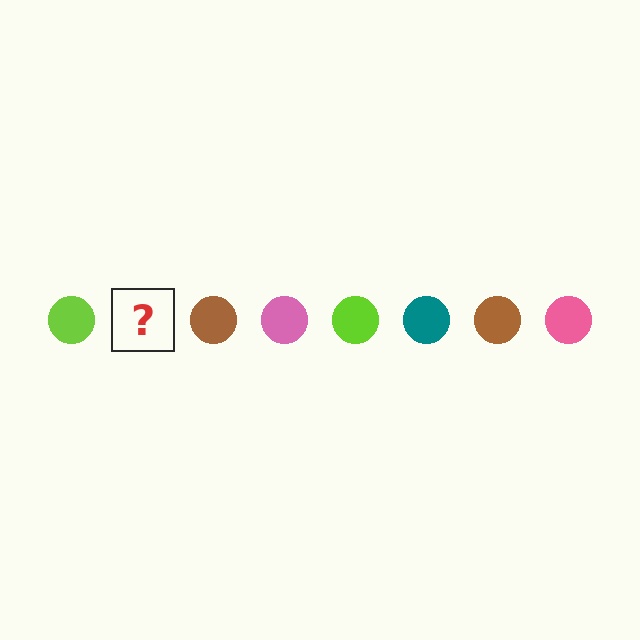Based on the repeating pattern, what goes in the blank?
The blank should be a teal circle.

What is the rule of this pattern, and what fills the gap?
The rule is that the pattern cycles through lime, teal, brown, pink circles. The gap should be filled with a teal circle.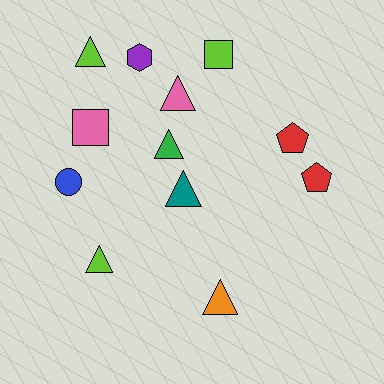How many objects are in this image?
There are 12 objects.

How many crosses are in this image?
There are no crosses.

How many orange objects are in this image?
There is 1 orange object.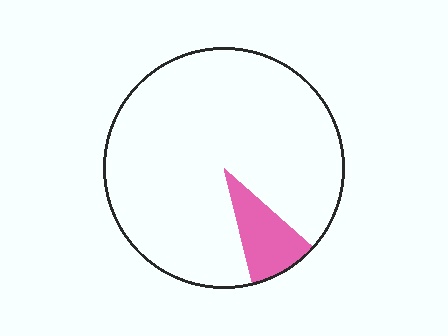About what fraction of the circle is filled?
About one tenth (1/10).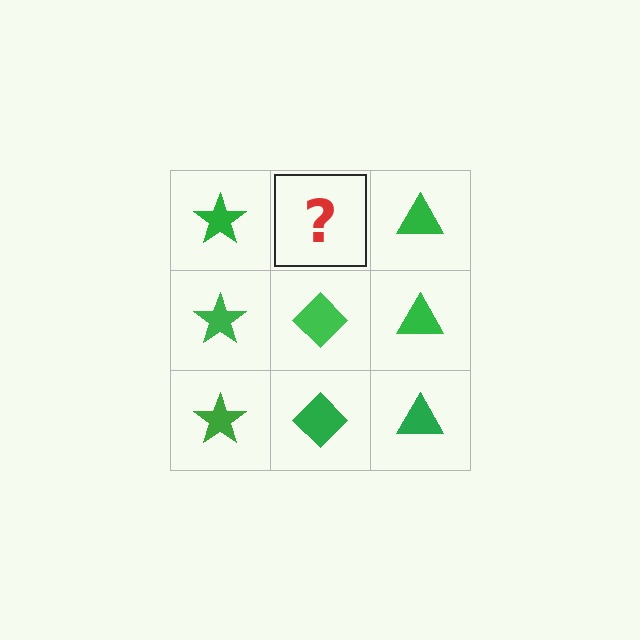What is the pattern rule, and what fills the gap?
The rule is that each column has a consistent shape. The gap should be filled with a green diamond.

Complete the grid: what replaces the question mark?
The question mark should be replaced with a green diamond.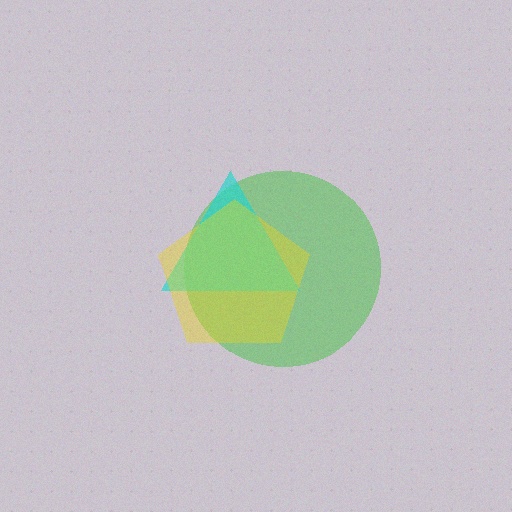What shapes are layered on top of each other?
The layered shapes are: a green circle, a cyan triangle, a yellow pentagon.